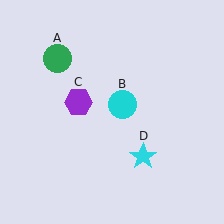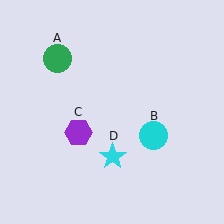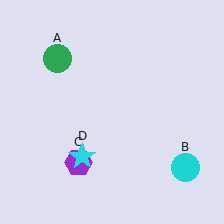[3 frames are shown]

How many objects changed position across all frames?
3 objects changed position: cyan circle (object B), purple hexagon (object C), cyan star (object D).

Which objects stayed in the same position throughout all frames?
Green circle (object A) remained stationary.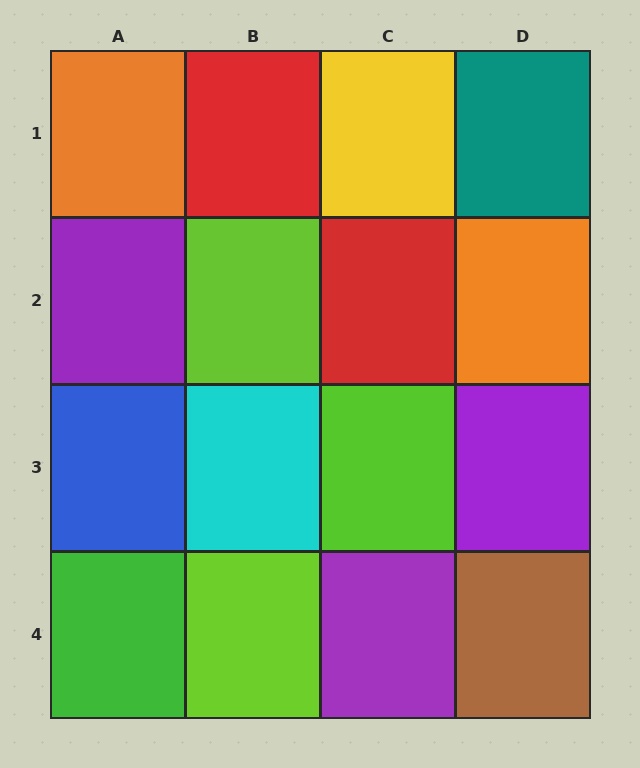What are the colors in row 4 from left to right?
Green, lime, purple, brown.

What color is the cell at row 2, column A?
Purple.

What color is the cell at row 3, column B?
Cyan.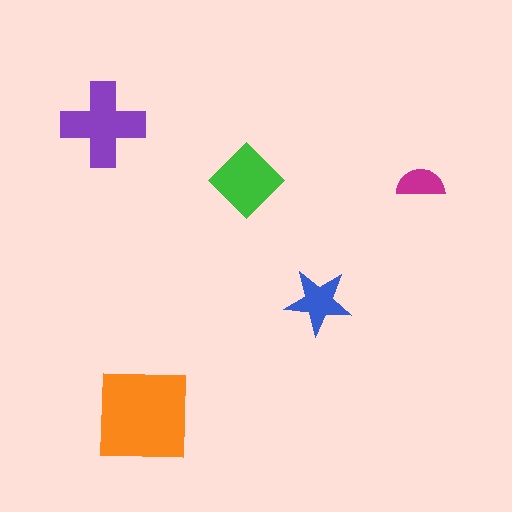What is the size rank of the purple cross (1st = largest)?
2nd.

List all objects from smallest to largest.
The magenta semicircle, the blue star, the green diamond, the purple cross, the orange square.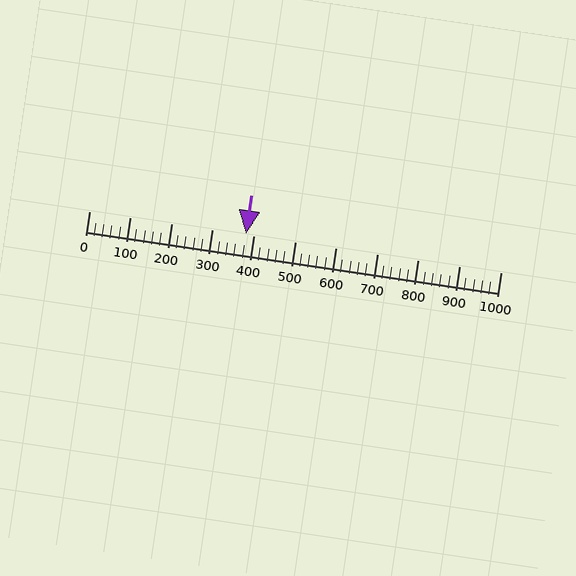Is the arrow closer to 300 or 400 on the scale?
The arrow is closer to 400.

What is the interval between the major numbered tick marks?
The major tick marks are spaced 100 units apart.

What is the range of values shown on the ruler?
The ruler shows values from 0 to 1000.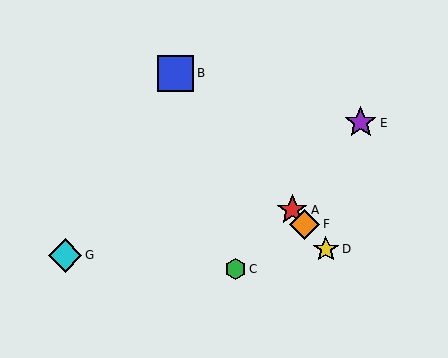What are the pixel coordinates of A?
Object A is at (292, 210).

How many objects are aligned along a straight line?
4 objects (A, B, D, F) are aligned along a straight line.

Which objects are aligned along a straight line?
Objects A, B, D, F are aligned along a straight line.